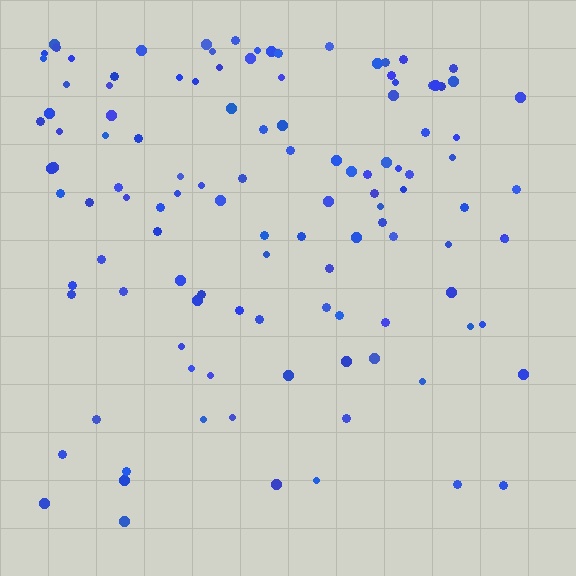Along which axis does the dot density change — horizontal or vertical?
Vertical.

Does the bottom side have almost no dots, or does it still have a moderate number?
Still a moderate number, just noticeably fewer than the top.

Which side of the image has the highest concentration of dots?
The top.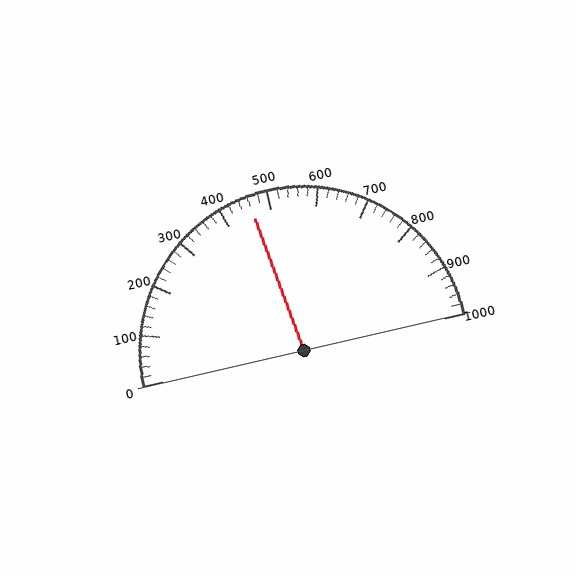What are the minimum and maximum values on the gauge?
The gauge ranges from 0 to 1000.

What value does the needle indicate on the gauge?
The needle indicates approximately 460.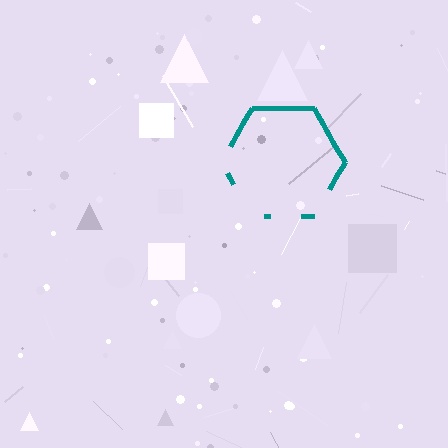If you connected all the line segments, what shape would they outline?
They would outline a hexagon.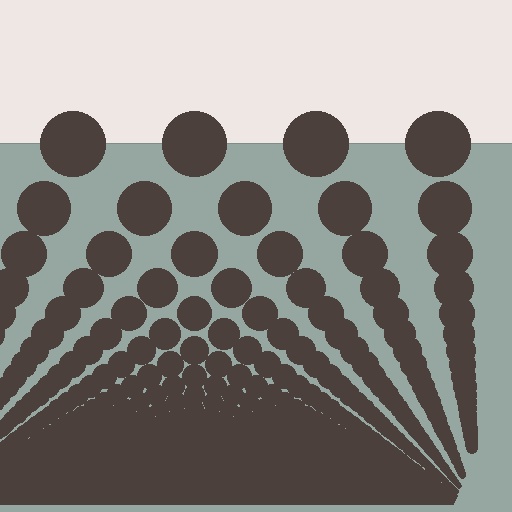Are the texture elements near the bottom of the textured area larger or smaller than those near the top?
Smaller. The gradient is inverted — elements near the bottom are smaller and denser.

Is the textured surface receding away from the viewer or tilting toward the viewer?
The surface appears to tilt toward the viewer. Texture elements get larger and sparser toward the top.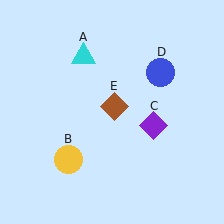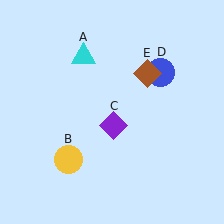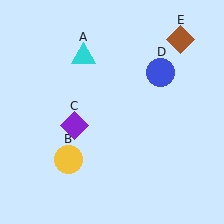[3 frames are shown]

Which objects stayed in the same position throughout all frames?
Cyan triangle (object A) and yellow circle (object B) and blue circle (object D) remained stationary.